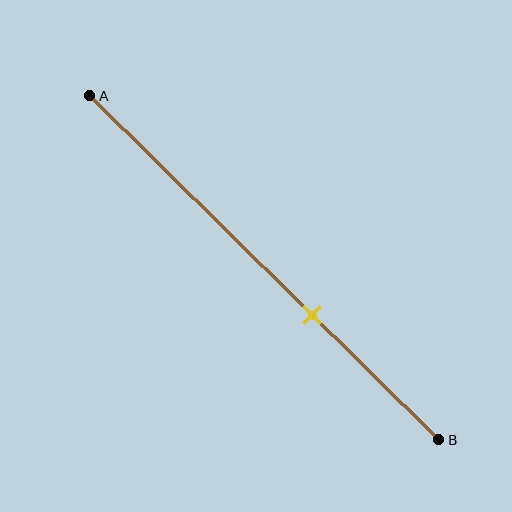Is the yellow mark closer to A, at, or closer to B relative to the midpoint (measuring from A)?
The yellow mark is closer to point B than the midpoint of segment AB.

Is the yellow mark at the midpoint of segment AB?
No, the mark is at about 65% from A, not at the 50% midpoint.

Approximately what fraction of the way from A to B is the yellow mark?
The yellow mark is approximately 65% of the way from A to B.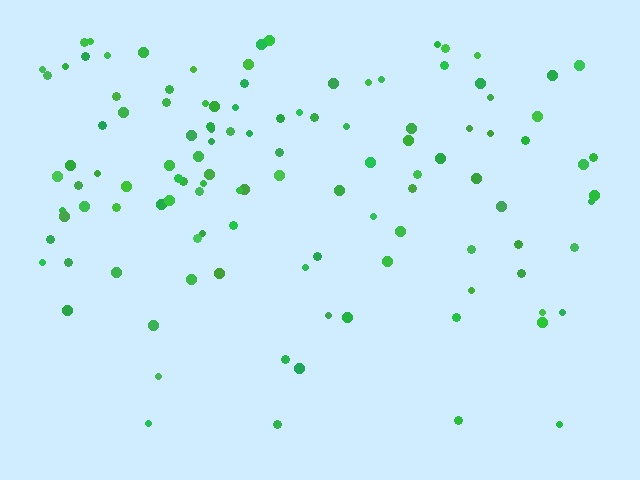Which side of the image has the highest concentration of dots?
The top.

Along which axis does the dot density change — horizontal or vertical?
Vertical.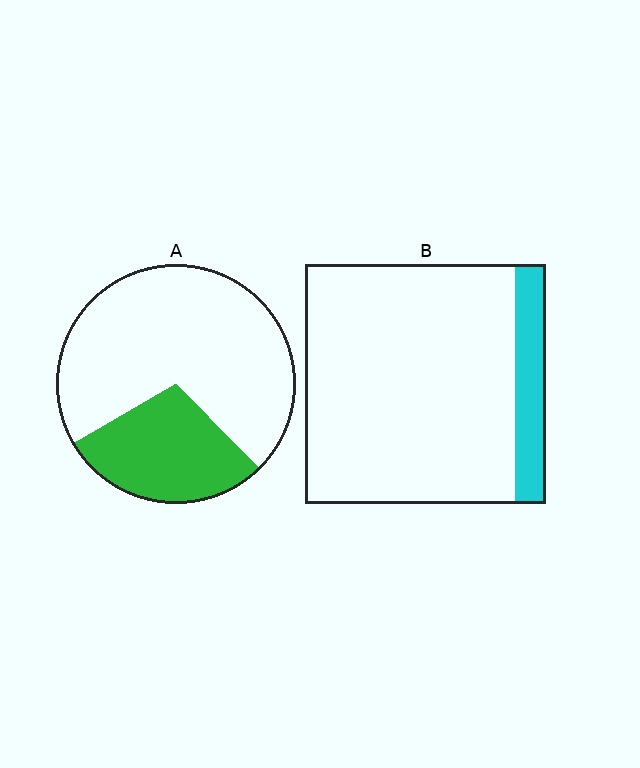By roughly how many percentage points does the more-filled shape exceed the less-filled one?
By roughly 15 percentage points (A over B).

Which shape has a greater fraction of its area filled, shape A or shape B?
Shape A.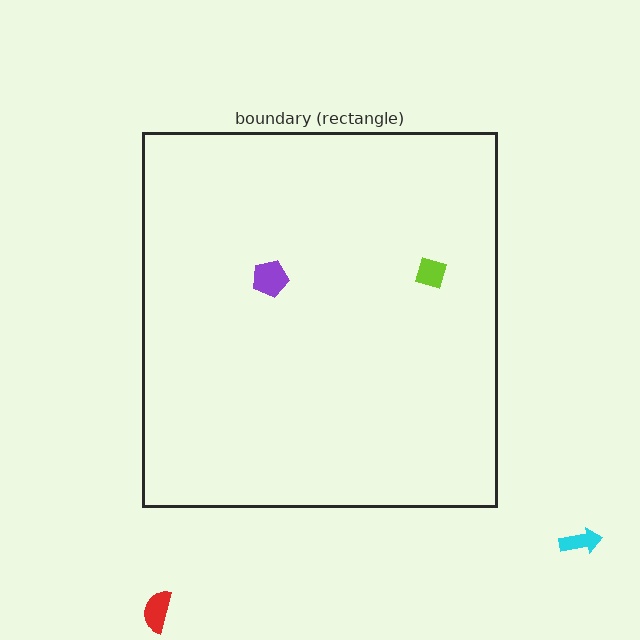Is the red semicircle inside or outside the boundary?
Outside.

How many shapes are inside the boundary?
2 inside, 2 outside.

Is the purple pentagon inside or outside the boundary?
Inside.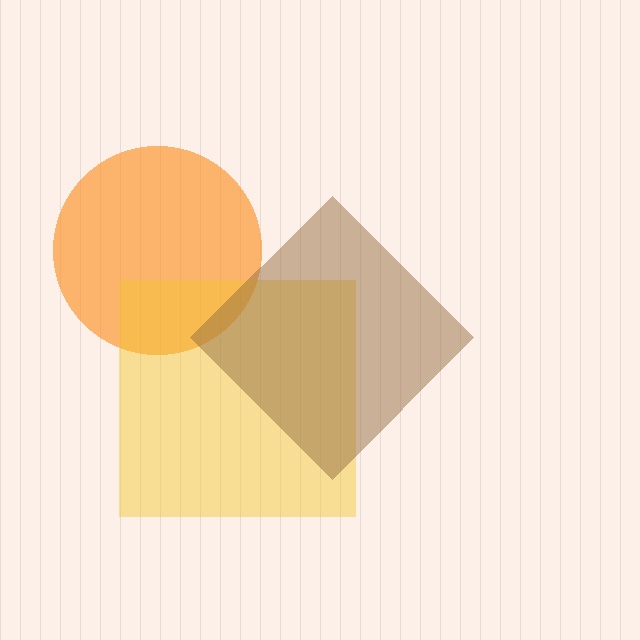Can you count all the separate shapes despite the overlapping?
Yes, there are 3 separate shapes.